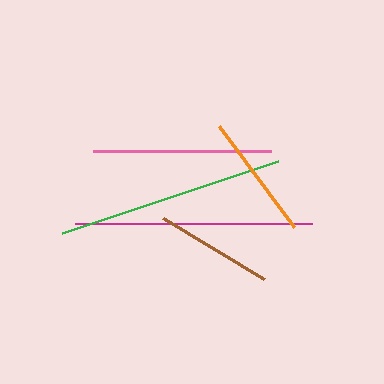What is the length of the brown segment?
The brown segment is approximately 118 pixels long.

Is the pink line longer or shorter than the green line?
The green line is longer than the pink line.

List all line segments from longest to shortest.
From longest to shortest: magenta, green, pink, orange, brown.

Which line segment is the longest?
The magenta line is the longest at approximately 237 pixels.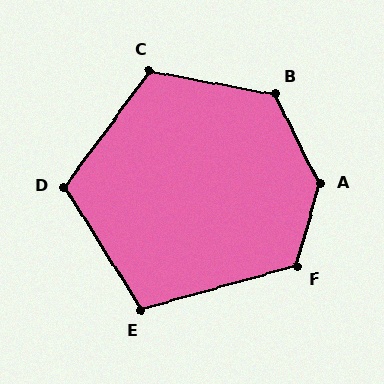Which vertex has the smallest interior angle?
E, at approximately 107 degrees.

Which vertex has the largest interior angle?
A, at approximately 138 degrees.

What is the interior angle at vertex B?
Approximately 127 degrees (obtuse).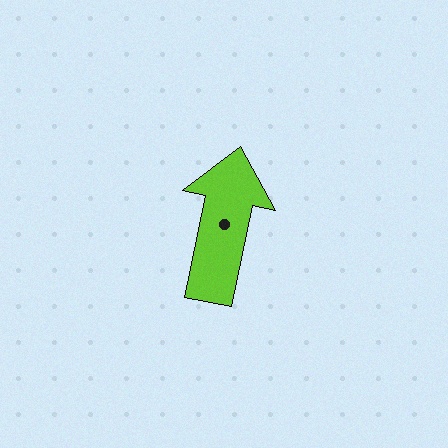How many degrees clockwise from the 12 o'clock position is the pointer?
Approximately 12 degrees.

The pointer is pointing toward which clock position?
Roughly 12 o'clock.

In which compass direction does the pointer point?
North.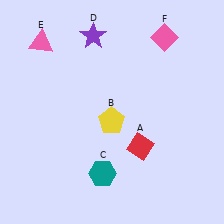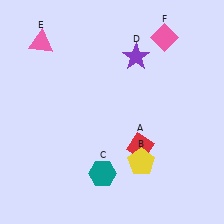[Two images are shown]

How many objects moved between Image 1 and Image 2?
2 objects moved between the two images.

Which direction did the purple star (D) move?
The purple star (D) moved right.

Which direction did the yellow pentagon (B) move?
The yellow pentagon (B) moved down.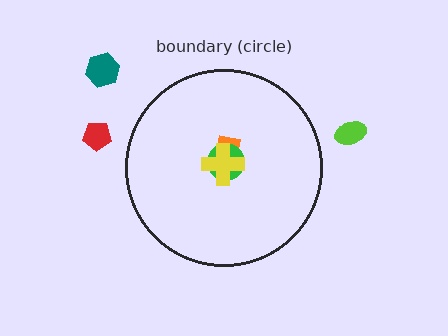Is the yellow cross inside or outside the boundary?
Inside.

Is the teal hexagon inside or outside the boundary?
Outside.